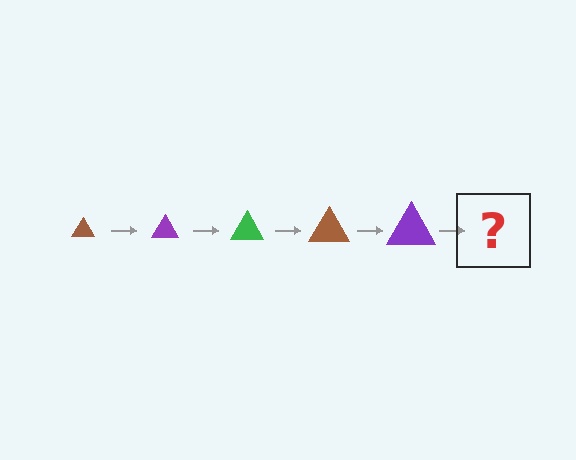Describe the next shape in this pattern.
It should be a green triangle, larger than the previous one.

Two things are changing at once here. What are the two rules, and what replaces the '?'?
The two rules are that the triangle grows larger each step and the color cycles through brown, purple, and green. The '?' should be a green triangle, larger than the previous one.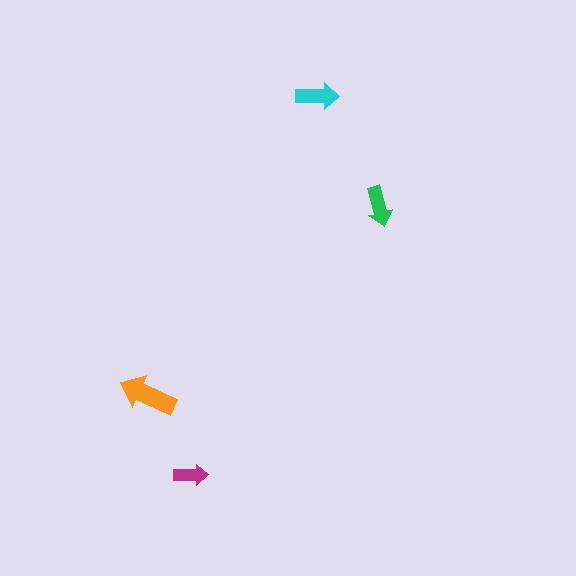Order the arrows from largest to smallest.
the orange one, the cyan one, the green one, the magenta one.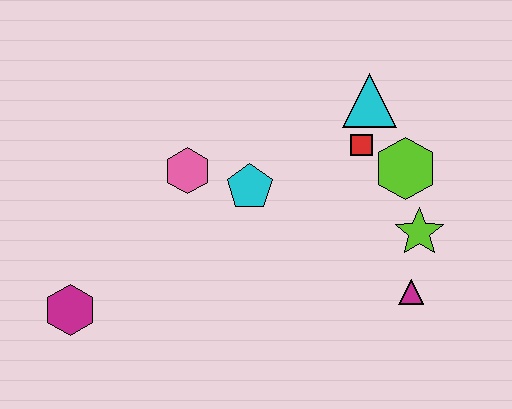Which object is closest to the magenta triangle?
The lime star is closest to the magenta triangle.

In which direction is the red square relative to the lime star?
The red square is above the lime star.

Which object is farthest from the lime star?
The magenta hexagon is farthest from the lime star.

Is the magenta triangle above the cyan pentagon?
No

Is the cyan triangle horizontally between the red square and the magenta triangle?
Yes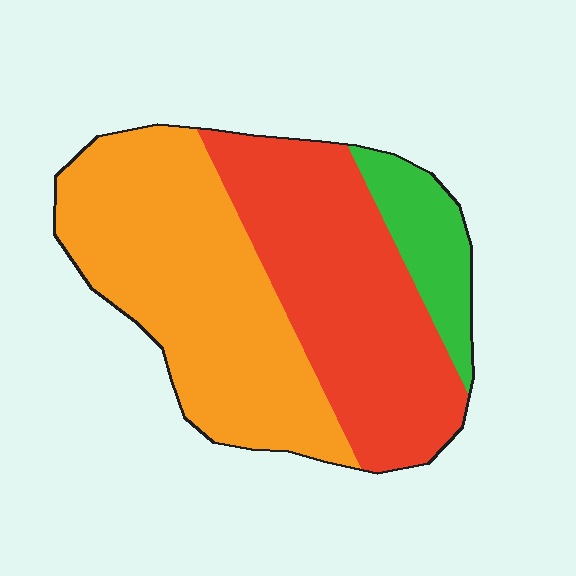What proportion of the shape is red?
Red covers 41% of the shape.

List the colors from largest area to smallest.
From largest to smallest: orange, red, green.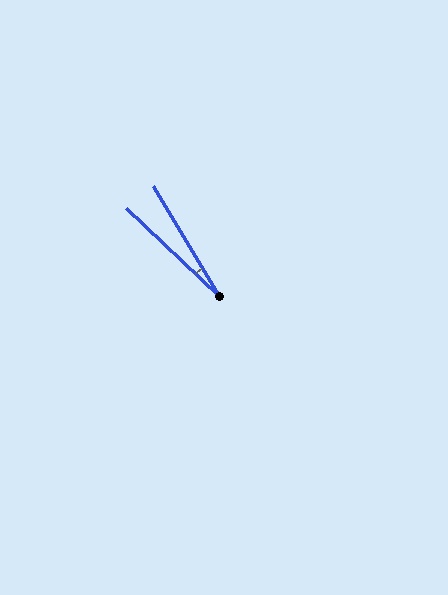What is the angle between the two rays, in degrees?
Approximately 15 degrees.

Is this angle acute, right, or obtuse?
It is acute.